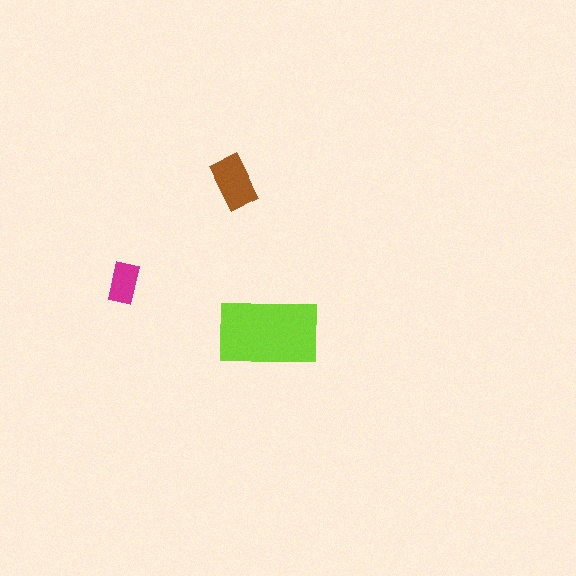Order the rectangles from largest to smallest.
the lime one, the brown one, the magenta one.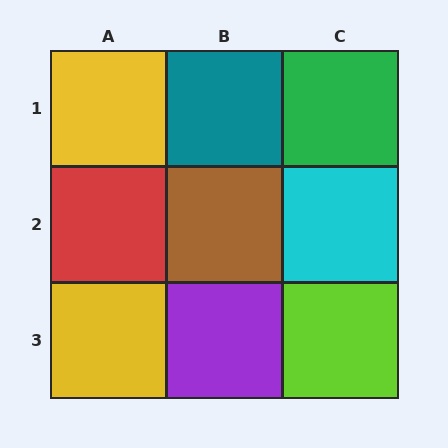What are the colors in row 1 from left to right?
Yellow, teal, green.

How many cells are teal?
1 cell is teal.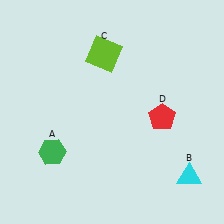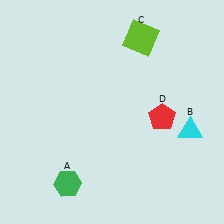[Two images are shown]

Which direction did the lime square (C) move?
The lime square (C) moved right.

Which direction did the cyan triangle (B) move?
The cyan triangle (B) moved up.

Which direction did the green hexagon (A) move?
The green hexagon (A) moved down.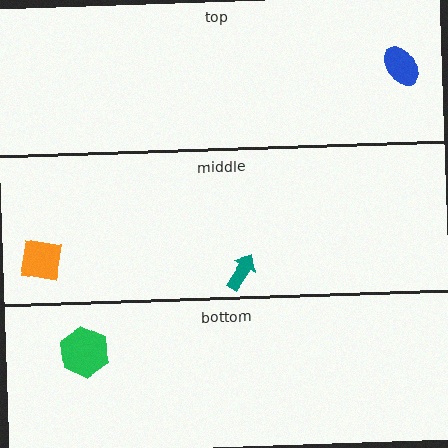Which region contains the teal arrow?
The middle region.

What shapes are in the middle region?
The orange square, the teal arrow.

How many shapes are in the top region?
1.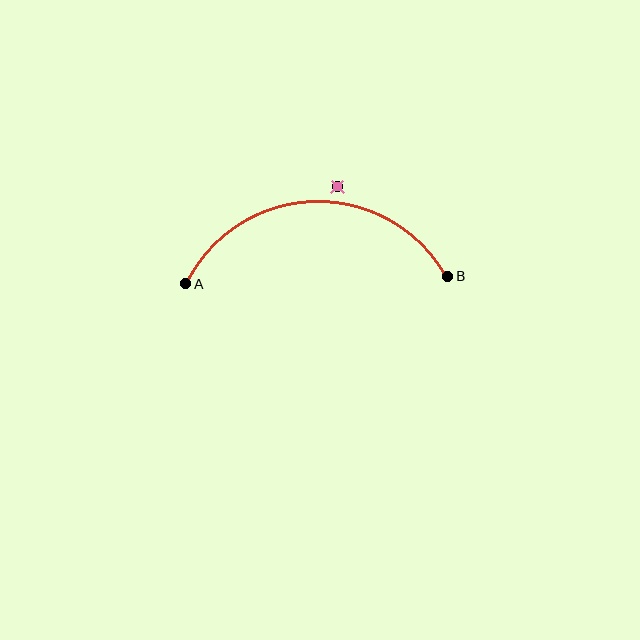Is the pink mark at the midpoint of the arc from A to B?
No — the pink mark does not lie on the arc at all. It sits slightly outside the curve.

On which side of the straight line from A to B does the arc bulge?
The arc bulges above the straight line connecting A and B.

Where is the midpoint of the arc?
The arc midpoint is the point on the curve farthest from the straight line joining A and B. It sits above that line.